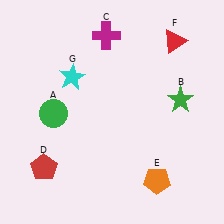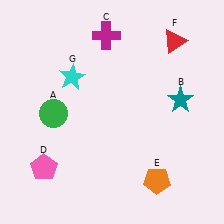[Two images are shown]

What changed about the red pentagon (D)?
In Image 1, D is red. In Image 2, it changed to pink.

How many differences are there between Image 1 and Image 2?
There are 2 differences between the two images.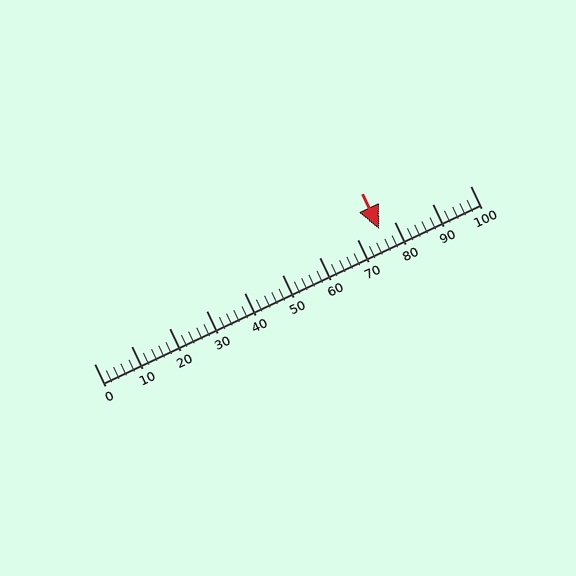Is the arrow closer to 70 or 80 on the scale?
The arrow is closer to 80.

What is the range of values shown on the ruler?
The ruler shows values from 0 to 100.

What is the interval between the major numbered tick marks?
The major tick marks are spaced 10 units apart.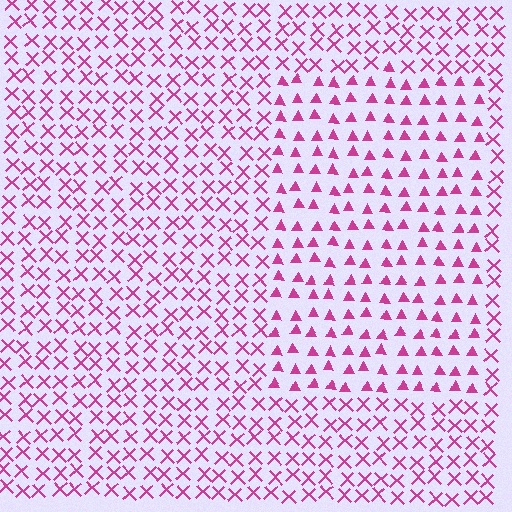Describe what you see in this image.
The image is filled with small magenta elements arranged in a uniform grid. A rectangle-shaped region contains triangles, while the surrounding area contains X marks. The boundary is defined purely by the change in element shape.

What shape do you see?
I see a rectangle.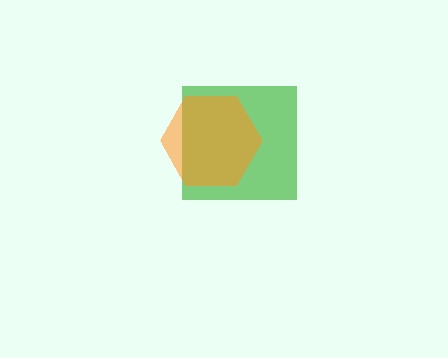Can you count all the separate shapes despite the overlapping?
Yes, there are 2 separate shapes.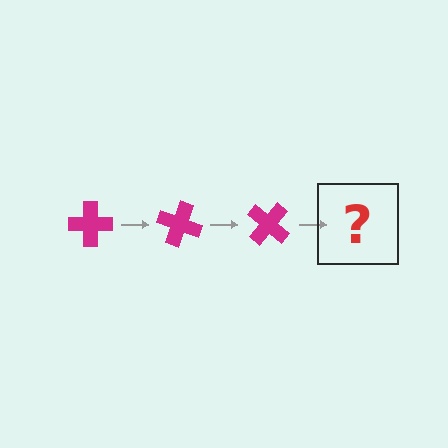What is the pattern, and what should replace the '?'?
The pattern is that the cross rotates 20 degrees each step. The '?' should be a magenta cross rotated 60 degrees.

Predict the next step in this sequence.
The next step is a magenta cross rotated 60 degrees.